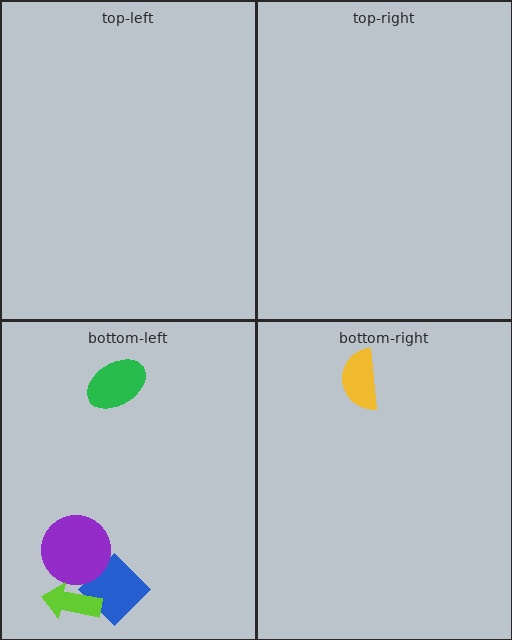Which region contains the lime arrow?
The bottom-left region.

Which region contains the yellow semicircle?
The bottom-right region.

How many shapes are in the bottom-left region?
4.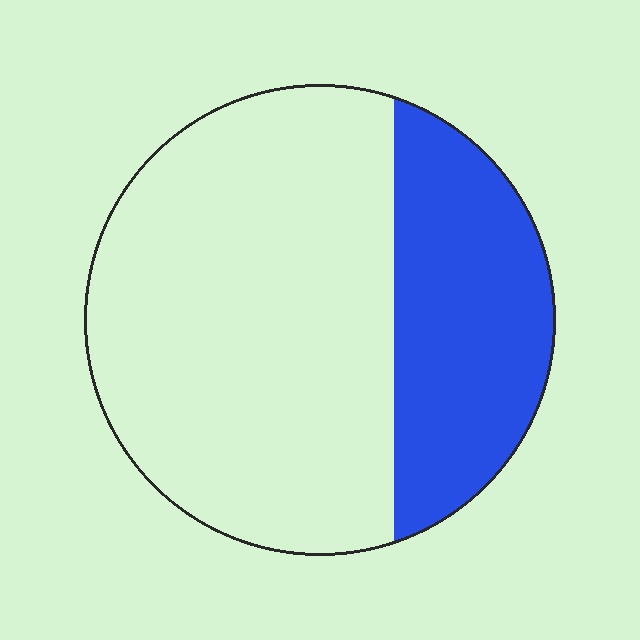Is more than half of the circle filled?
No.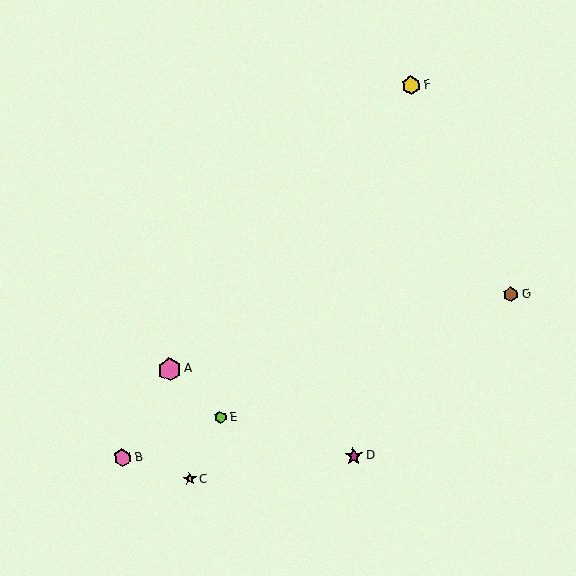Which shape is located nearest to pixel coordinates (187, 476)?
The yellow star (labeled C) at (190, 479) is nearest to that location.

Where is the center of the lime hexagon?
The center of the lime hexagon is at (221, 417).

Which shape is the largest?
The pink hexagon (labeled A) is the largest.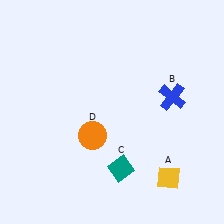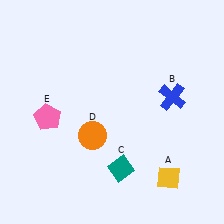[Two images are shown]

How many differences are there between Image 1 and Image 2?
There is 1 difference between the two images.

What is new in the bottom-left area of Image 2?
A pink pentagon (E) was added in the bottom-left area of Image 2.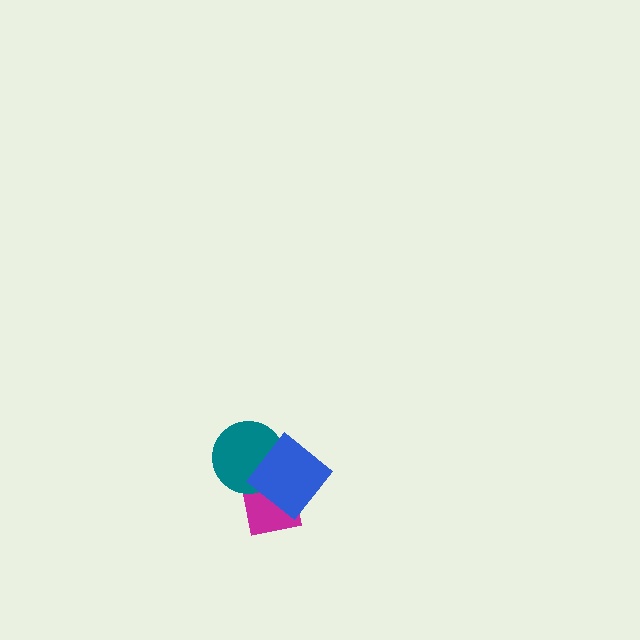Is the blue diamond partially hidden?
No, no other shape covers it.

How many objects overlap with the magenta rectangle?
2 objects overlap with the magenta rectangle.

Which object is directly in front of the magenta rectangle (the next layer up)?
The teal circle is directly in front of the magenta rectangle.